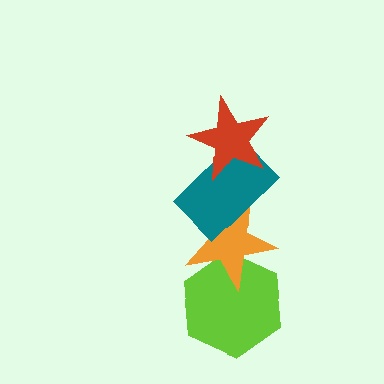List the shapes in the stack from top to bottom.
From top to bottom: the red star, the teal rectangle, the orange star, the lime hexagon.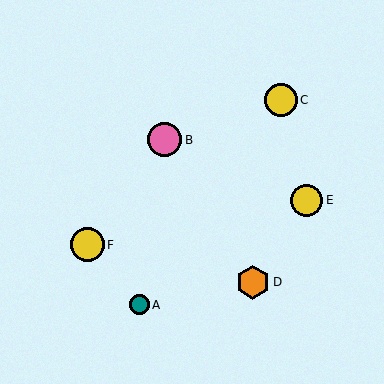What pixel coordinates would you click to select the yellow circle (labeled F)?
Click at (88, 245) to select the yellow circle F.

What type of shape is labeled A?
Shape A is a teal circle.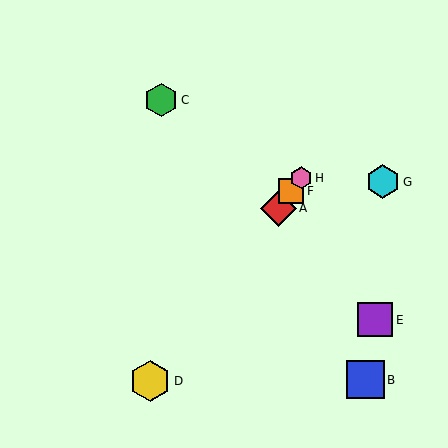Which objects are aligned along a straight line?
Objects A, D, F, H are aligned along a straight line.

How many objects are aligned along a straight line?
4 objects (A, D, F, H) are aligned along a straight line.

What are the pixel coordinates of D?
Object D is at (150, 381).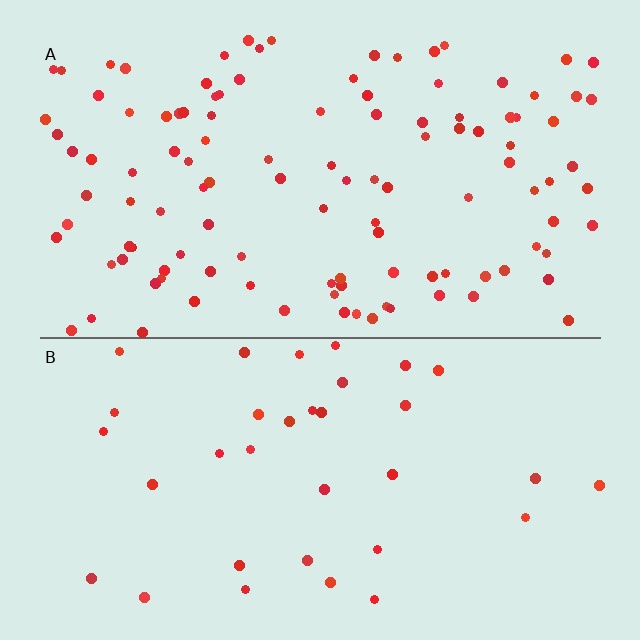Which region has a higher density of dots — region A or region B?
A (the top).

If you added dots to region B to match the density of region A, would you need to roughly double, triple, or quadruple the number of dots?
Approximately triple.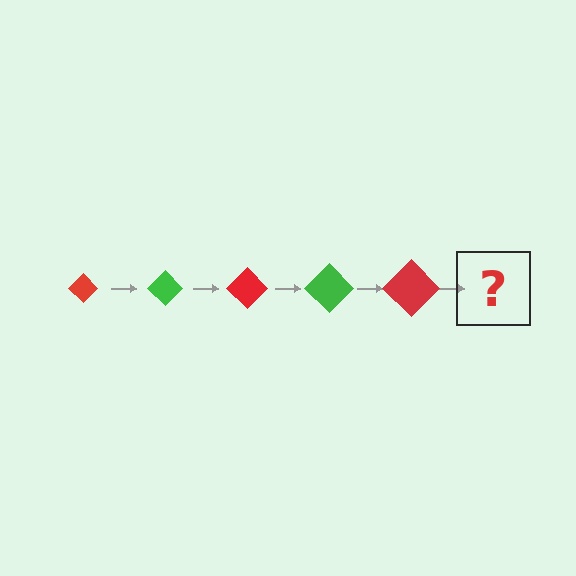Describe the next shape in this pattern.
It should be a green diamond, larger than the previous one.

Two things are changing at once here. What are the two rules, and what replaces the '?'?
The two rules are that the diamond grows larger each step and the color cycles through red and green. The '?' should be a green diamond, larger than the previous one.